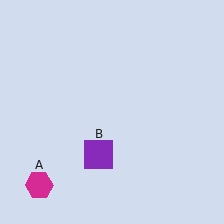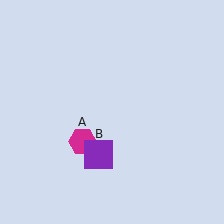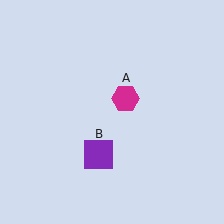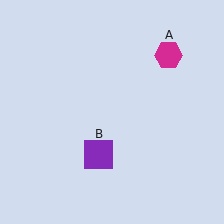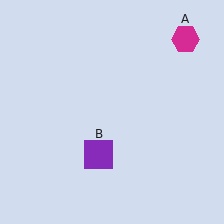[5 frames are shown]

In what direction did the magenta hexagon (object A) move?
The magenta hexagon (object A) moved up and to the right.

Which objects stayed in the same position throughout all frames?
Purple square (object B) remained stationary.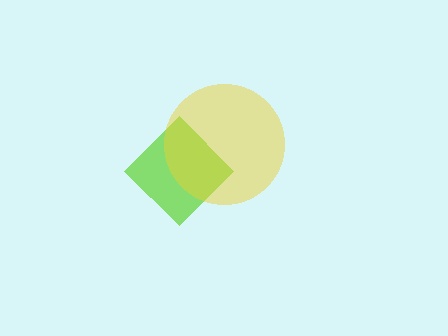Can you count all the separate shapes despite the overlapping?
Yes, there are 2 separate shapes.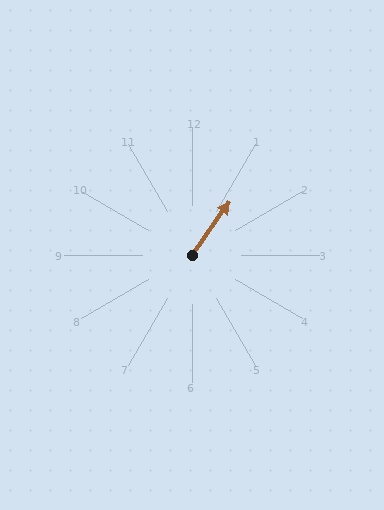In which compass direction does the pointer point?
Northeast.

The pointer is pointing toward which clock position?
Roughly 1 o'clock.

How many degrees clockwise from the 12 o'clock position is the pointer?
Approximately 35 degrees.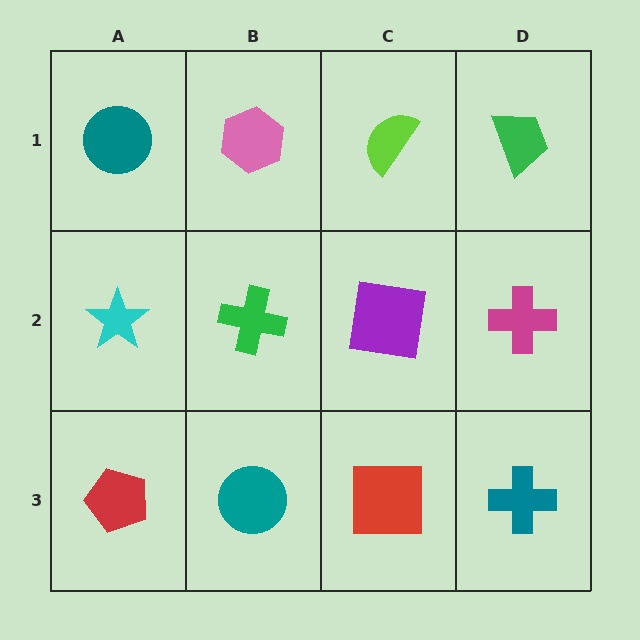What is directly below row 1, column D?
A magenta cross.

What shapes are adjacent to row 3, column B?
A green cross (row 2, column B), a red pentagon (row 3, column A), a red square (row 3, column C).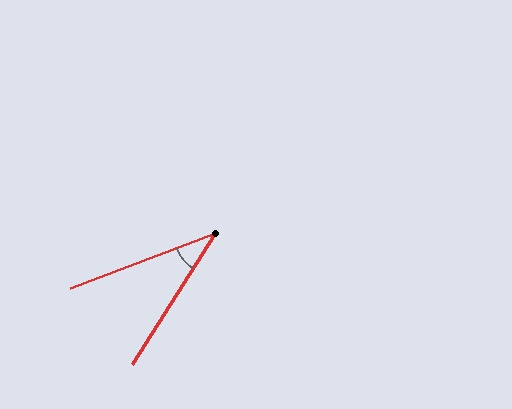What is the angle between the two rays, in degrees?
Approximately 37 degrees.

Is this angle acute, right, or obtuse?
It is acute.